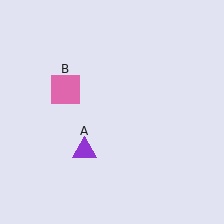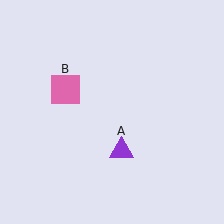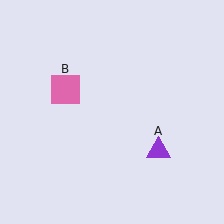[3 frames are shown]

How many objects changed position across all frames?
1 object changed position: purple triangle (object A).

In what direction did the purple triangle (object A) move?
The purple triangle (object A) moved right.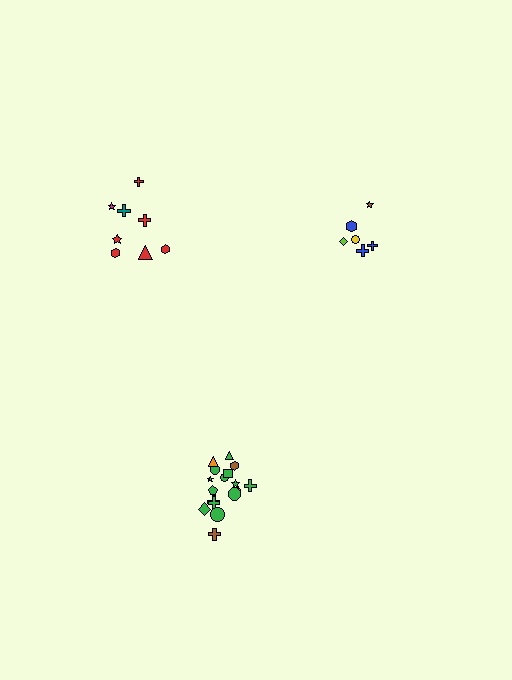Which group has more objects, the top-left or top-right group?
The top-left group.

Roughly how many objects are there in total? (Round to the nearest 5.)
Roughly 30 objects in total.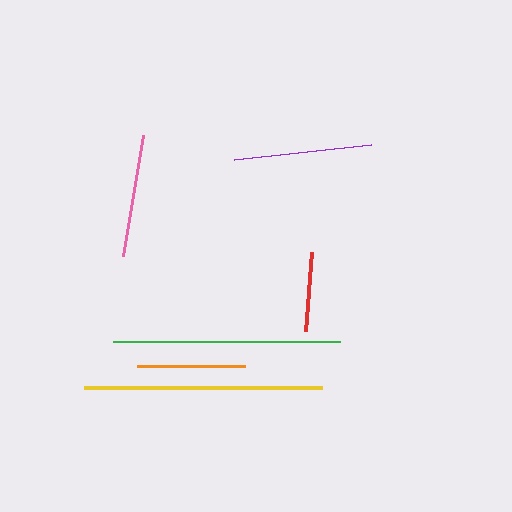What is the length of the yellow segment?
The yellow segment is approximately 238 pixels long.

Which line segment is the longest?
The yellow line is the longest at approximately 238 pixels.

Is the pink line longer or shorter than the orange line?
The pink line is longer than the orange line.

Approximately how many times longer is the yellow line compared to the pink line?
The yellow line is approximately 1.9 times the length of the pink line.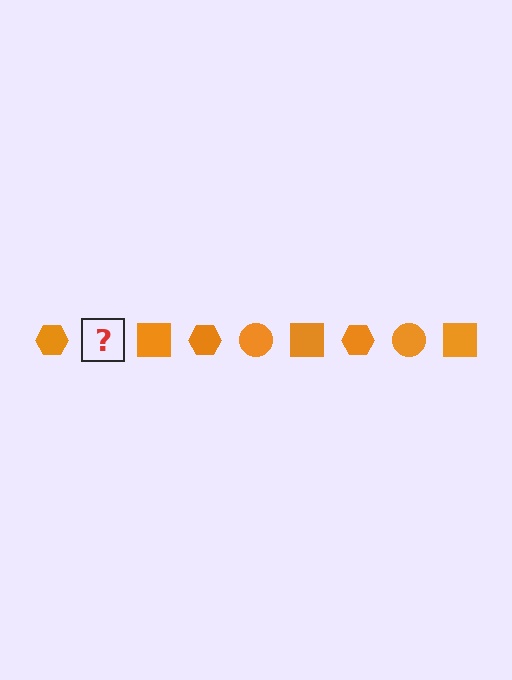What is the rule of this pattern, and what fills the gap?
The rule is that the pattern cycles through hexagon, circle, square shapes in orange. The gap should be filled with an orange circle.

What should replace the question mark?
The question mark should be replaced with an orange circle.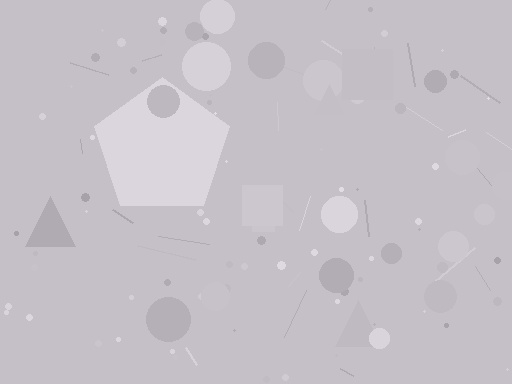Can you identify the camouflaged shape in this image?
The camouflaged shape is a pentagon.